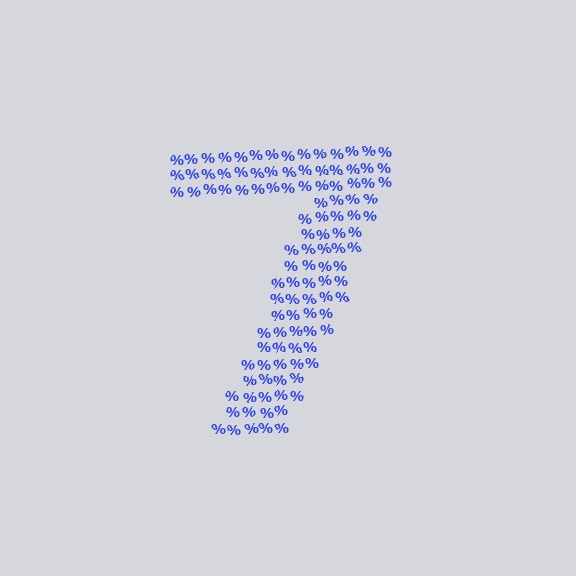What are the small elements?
The small elements are percent signs.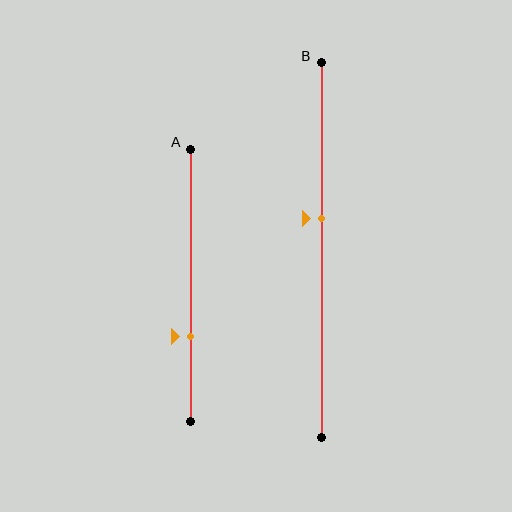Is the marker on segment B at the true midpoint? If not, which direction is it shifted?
No, the marker on segment B is shifted upward by about 8% of the segment length.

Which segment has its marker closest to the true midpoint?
Segment B has its marker closest to the true midpoint.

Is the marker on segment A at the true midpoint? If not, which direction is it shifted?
No, the marker on segment A is shifted downward by about 19% of the segment length.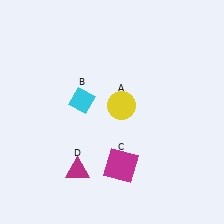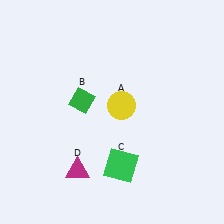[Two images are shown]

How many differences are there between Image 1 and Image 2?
There are 2 differences between the two images.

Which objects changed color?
B changed from cyan to green. C changed from magenta to green.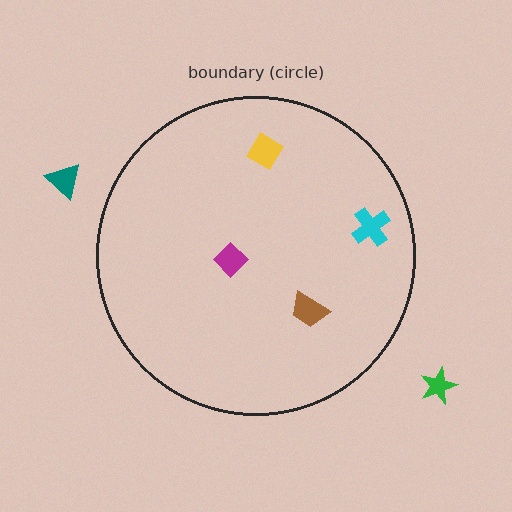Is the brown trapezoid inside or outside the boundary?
Inside.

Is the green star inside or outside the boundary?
Outside.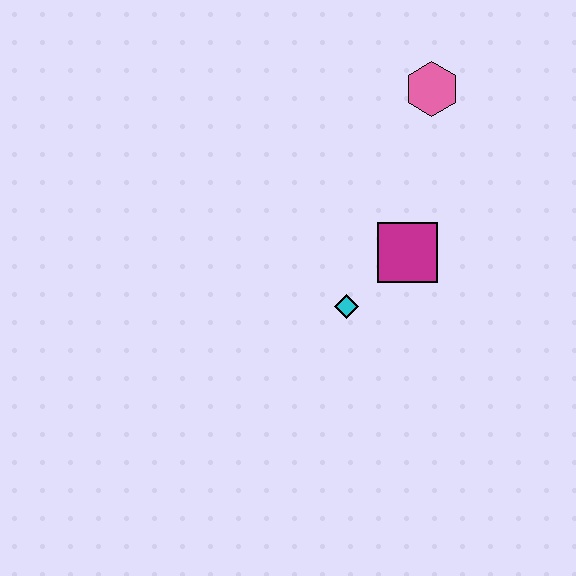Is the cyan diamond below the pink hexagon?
Yes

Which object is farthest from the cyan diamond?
The pink hexagon is farthest from the cyan diamond.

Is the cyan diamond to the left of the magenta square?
Yes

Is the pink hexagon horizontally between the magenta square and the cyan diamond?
No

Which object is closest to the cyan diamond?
The magenta square is closest to the cyan diamond.